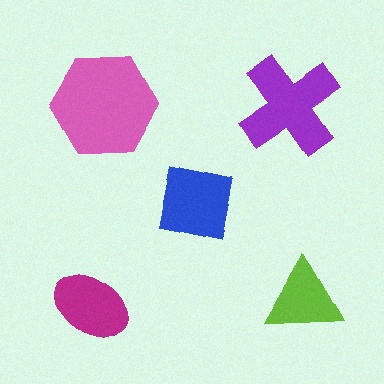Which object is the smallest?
The lime triangle.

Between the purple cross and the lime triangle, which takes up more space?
The purple cross.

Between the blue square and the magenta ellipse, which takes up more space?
The blue square.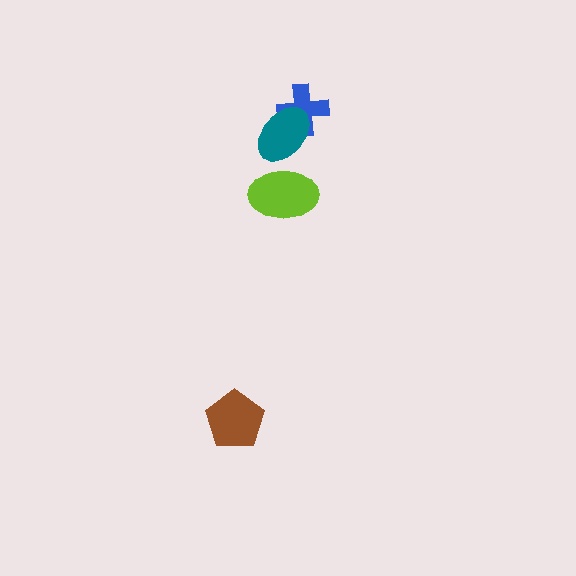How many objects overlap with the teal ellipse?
1 object overlaps with the teal ellipse.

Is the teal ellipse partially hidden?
No, no other shape covers it.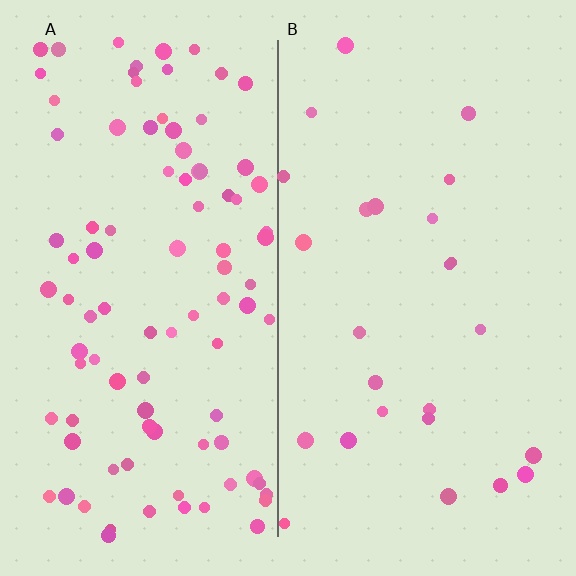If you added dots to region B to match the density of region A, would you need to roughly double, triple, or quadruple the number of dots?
Approximately quadruple.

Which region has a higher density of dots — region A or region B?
A (the left).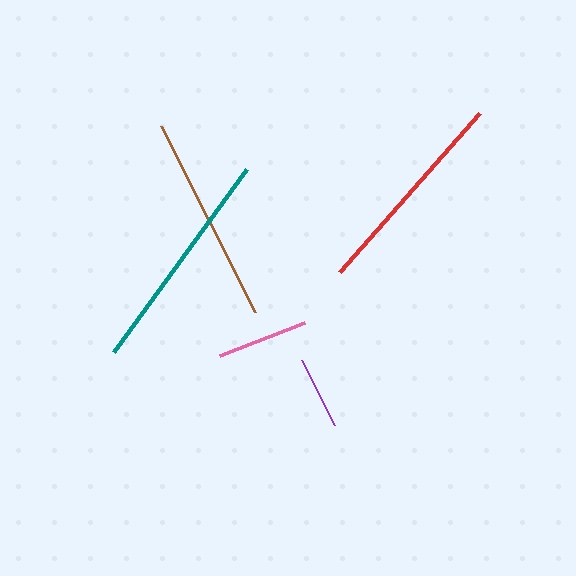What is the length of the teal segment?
The teal segment is approximately 226 pixels long.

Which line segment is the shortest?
The purple line is the shortest at approximately 73 pixels.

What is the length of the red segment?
The red segment is approximately 212 pixels long.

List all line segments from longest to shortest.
From longest to shortest: teal, red, brown, pink, purple.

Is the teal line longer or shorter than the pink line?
The teal line is longer than the pink line.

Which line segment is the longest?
The teal line is the longest at approximately 226 pixels.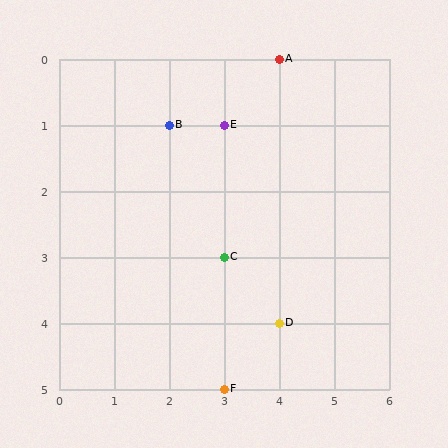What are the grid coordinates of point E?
Point E is at grid coordinates (3, 1).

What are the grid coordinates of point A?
Point A is at grid coordinates (4, 0).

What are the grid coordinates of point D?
Point D is at grid coordinates (4, 4).